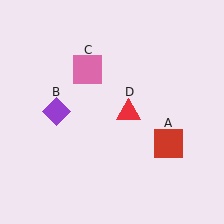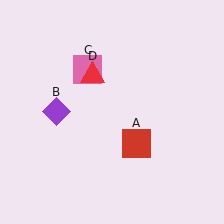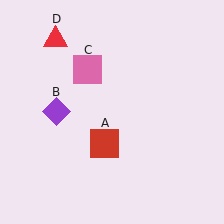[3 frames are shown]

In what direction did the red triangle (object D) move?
The red triangle (object D) moved up and to the left.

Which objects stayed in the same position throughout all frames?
Purple diamond (object B) and pink square (object C) remained stationary.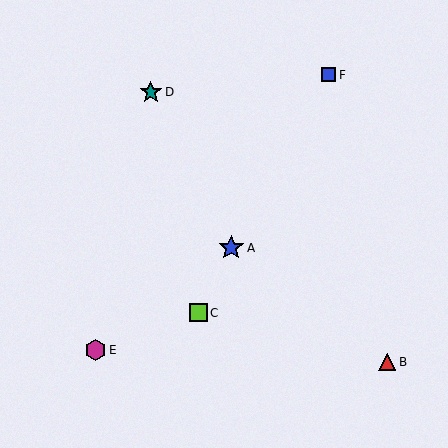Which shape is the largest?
The blue star (labeled A) is the largest.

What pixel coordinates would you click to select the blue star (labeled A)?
Click at (231, 248) to select the blue star A.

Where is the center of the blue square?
The center of the blue square is at (329, 75).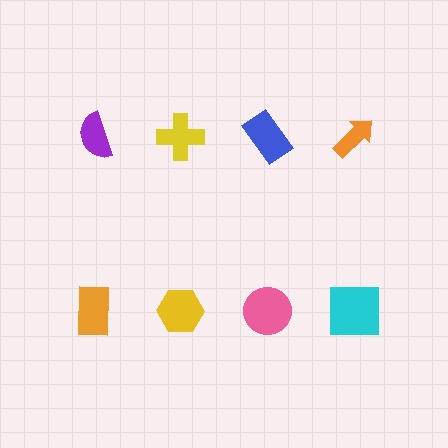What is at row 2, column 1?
An orange rectangle.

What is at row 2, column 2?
A yellow hexagon.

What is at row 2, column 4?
A cyan square.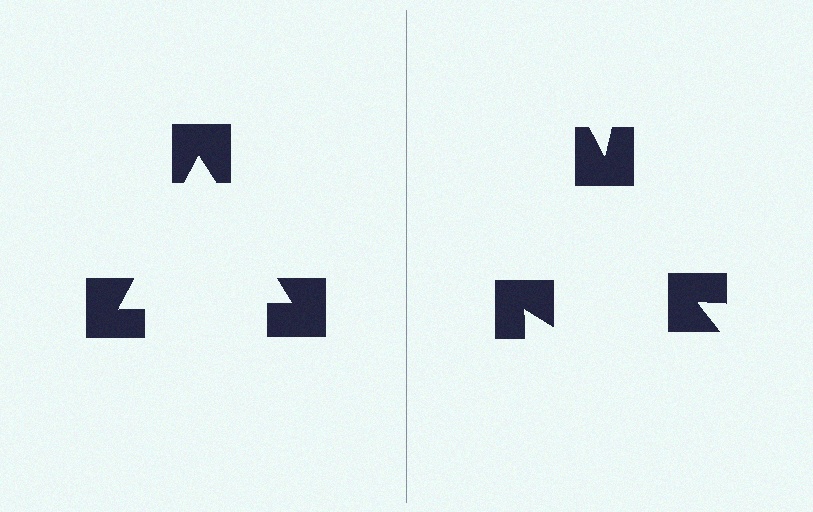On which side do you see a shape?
An illusory triangle appears on the left side. On the right side the wedge cuts are rotated, so no coherent shape forms.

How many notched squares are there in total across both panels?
6 — 3 on each side.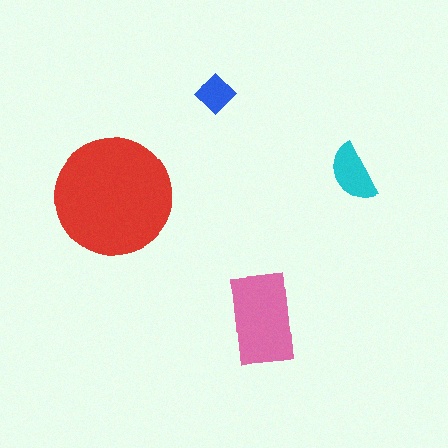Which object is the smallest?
The blue diamond.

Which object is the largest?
The red circle.